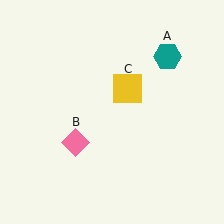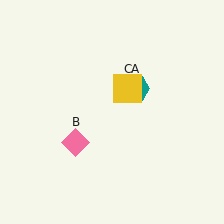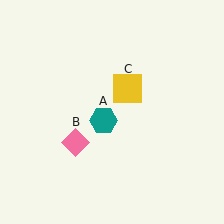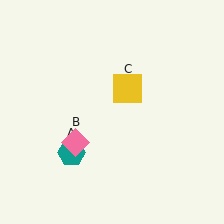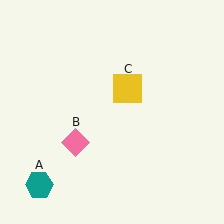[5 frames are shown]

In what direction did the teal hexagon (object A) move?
The teal hexagon (object A) moved down and to the left.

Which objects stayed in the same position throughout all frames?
Pink diamond (object B) and yellow square (object C) remained stationary.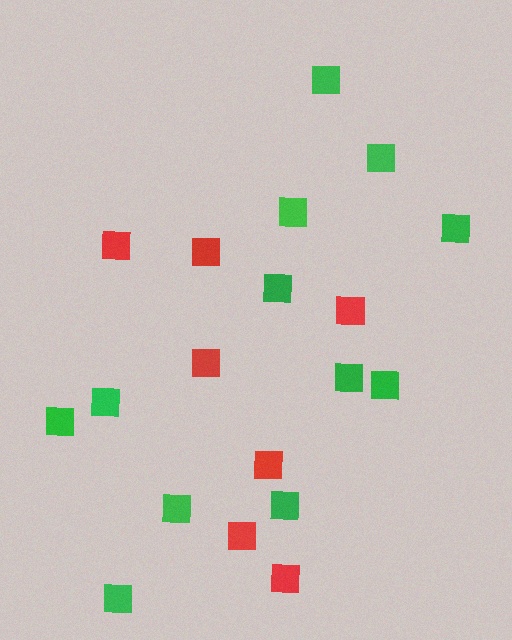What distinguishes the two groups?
There are 2 groups: one group of green squares (12) and one group of red squares (7).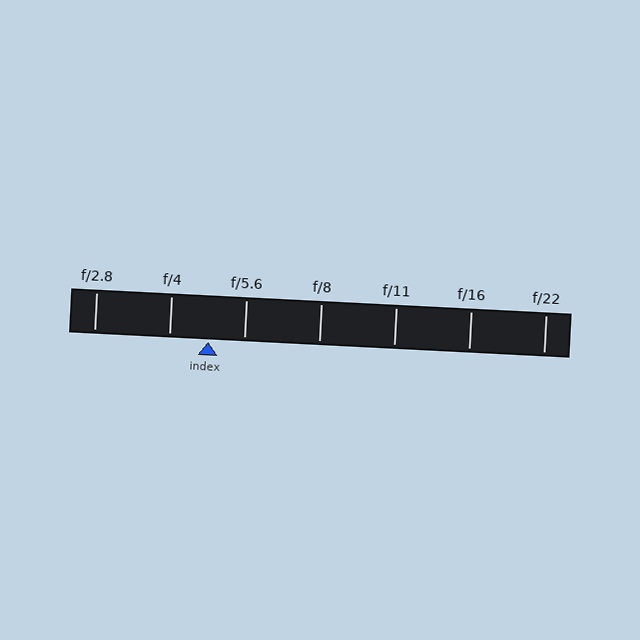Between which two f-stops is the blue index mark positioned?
The index mark is between f/4 and f/5.6.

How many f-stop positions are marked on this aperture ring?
There are 7 f-stop positions marked.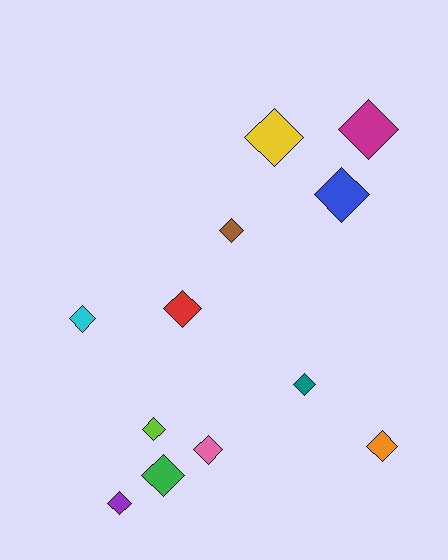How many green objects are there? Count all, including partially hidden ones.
There is 1 green object.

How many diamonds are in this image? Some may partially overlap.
There are 12 diamonds.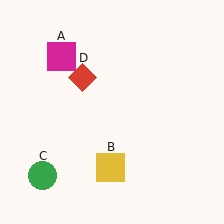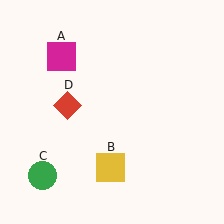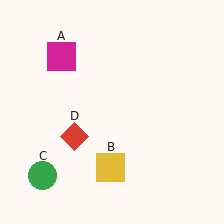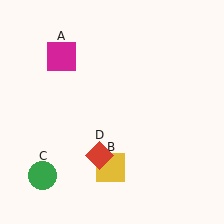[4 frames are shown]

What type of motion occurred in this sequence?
The red diamond (object D) rotated counterclockwise around the center of the scene.